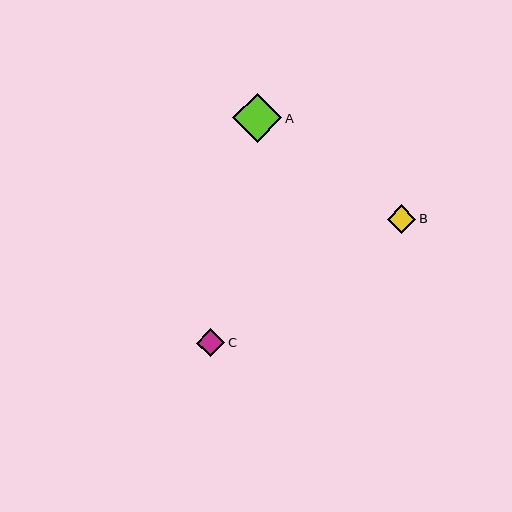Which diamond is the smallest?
Diamond C is the smallest with a size of approximately 28 pixels.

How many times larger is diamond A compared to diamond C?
Diamond A is approximately 1.7 times the size of diamond C.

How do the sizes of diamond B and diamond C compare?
Diamond B and diamond C are approximately the same size.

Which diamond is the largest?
Diamond A is the largest with a size of approximately 49 pixels.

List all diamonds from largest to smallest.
From largest to smallest: A, B, C.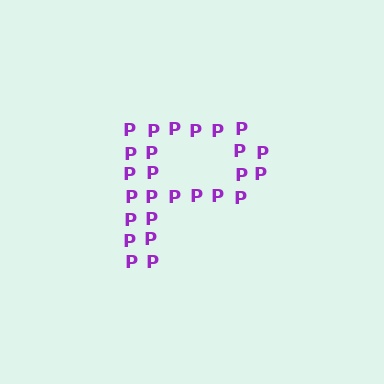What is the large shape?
The large shape is the letter P.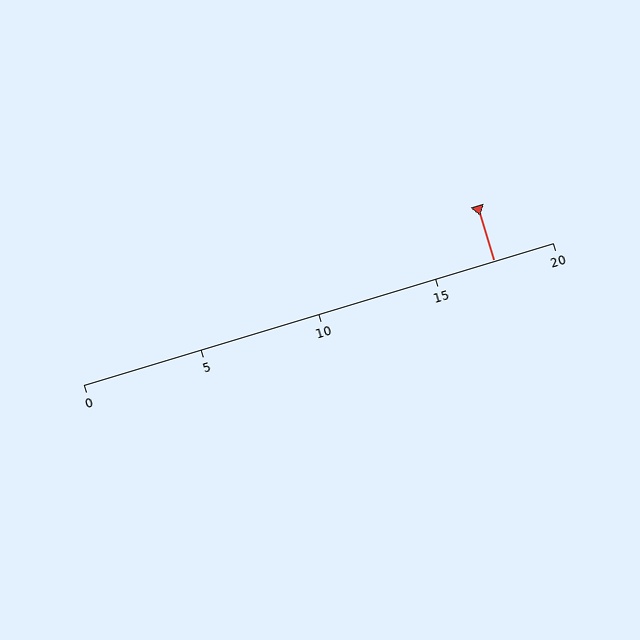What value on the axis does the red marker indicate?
The marker indicates approximately 17.5.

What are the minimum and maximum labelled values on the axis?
The axis runs from 0 to 20.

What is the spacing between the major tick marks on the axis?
The major ticks are spaced 5 apart.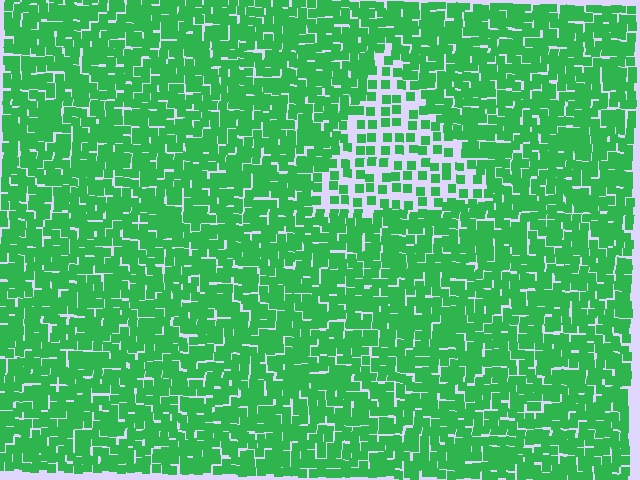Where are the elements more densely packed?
The elements are more densely packed outside the triangle boundary.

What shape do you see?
I see a triangle.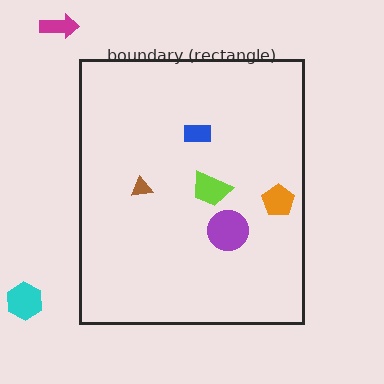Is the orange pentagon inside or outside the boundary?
Inside.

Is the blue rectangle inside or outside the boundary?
Inside.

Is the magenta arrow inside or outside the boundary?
Outside.